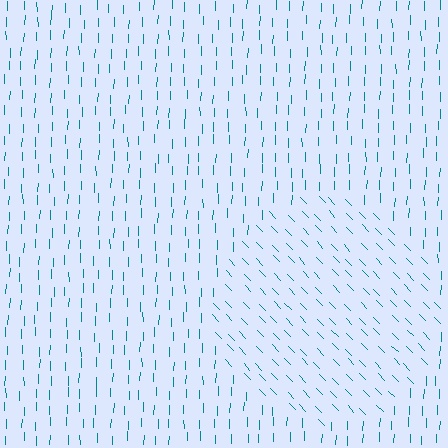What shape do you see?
I see a circle.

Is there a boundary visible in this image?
Yes, there is a texture boundary formed by a change in line orientation.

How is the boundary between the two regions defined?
The boundary is defined purely by a change in line orientation (approximately 45 degrees difference). All lines are the same color and thickness.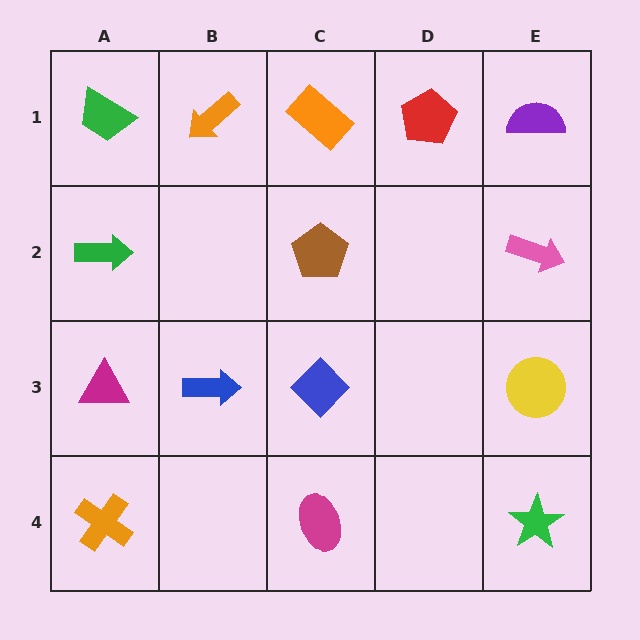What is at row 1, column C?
An orange rectangle.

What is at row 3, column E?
A yellow circle.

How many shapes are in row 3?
4 shapes.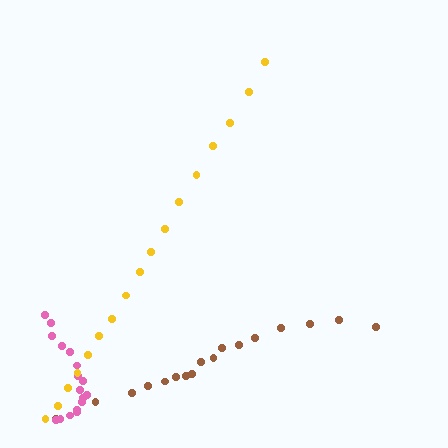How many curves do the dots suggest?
There are 3 distinct paths.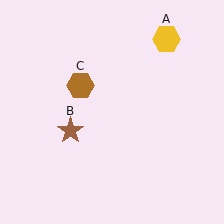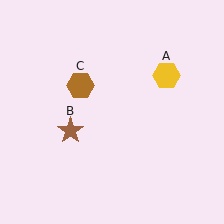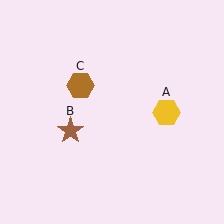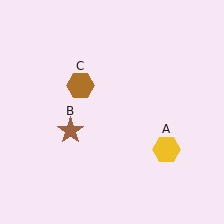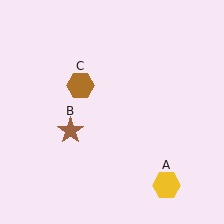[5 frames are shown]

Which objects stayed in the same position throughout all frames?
Brown star (object B) and brown hexagon (object C) remained stationary.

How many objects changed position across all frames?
1 object changed position: yellow hexagon (object A).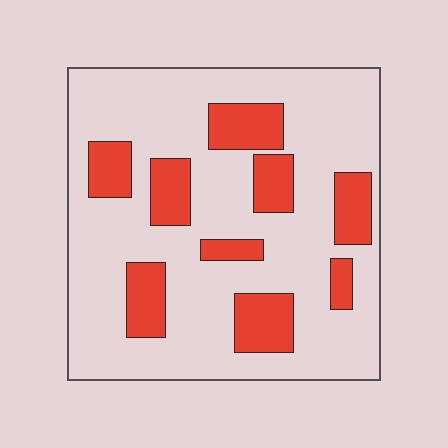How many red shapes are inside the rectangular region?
9.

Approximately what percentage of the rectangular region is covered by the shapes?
Approximately 25%.